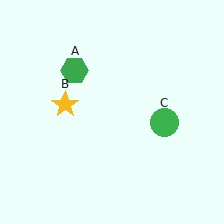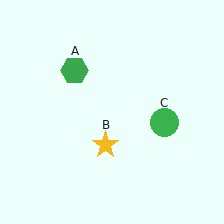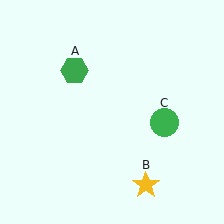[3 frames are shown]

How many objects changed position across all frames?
1 object changed position: yellow star (object B).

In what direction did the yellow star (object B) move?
The yellow star (object B) moved down and to the right.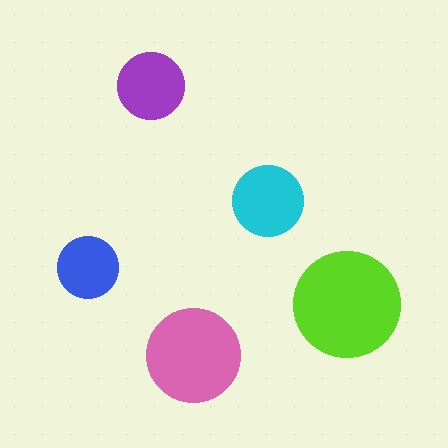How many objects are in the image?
There are 5 objects in the image.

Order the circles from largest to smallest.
the lime one, the pink one, the cyan one, the purple one, the blue one.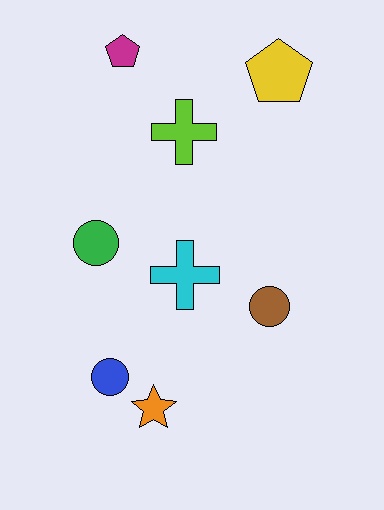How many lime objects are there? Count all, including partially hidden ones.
There is 1 lime object.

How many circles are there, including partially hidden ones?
There are 3 circles.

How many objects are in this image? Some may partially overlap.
There are 8 objects.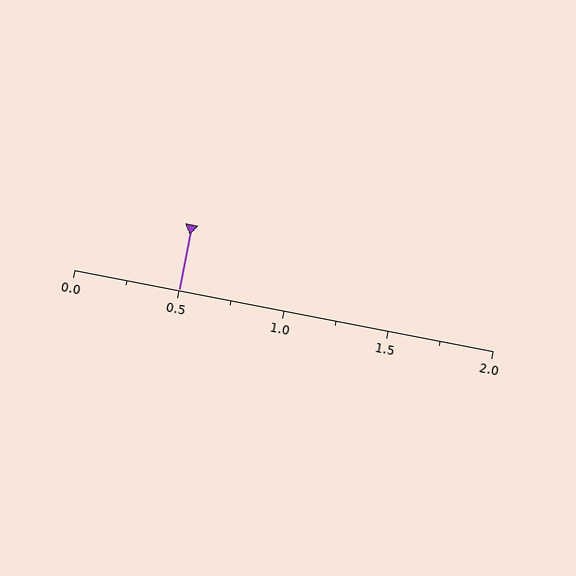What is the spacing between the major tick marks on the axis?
The major ticks are spaced 0.5 apart.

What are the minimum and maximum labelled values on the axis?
The axis runs from 0.0 to 2.0.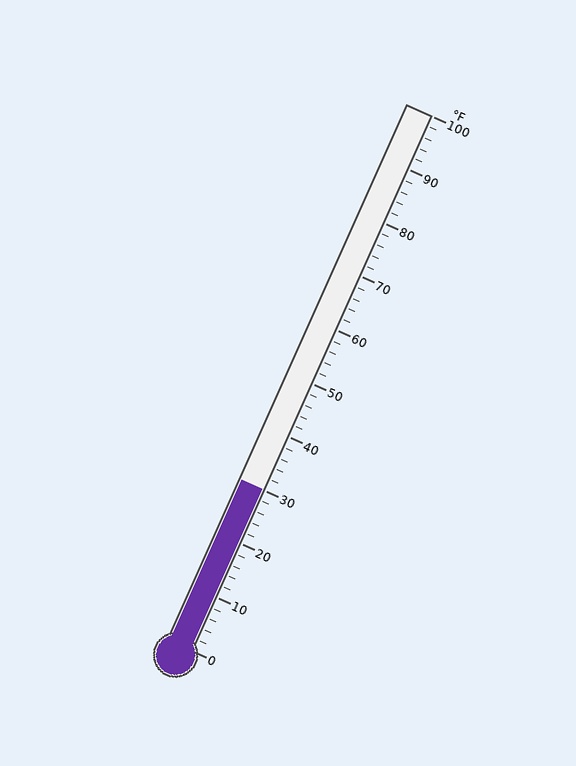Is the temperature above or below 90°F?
The temperature is below 90°F.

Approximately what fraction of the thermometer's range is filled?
The thermometer is filled to approximately 30% of its range.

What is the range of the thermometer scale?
The thermometer scale ranges from 0°F to 100°F.